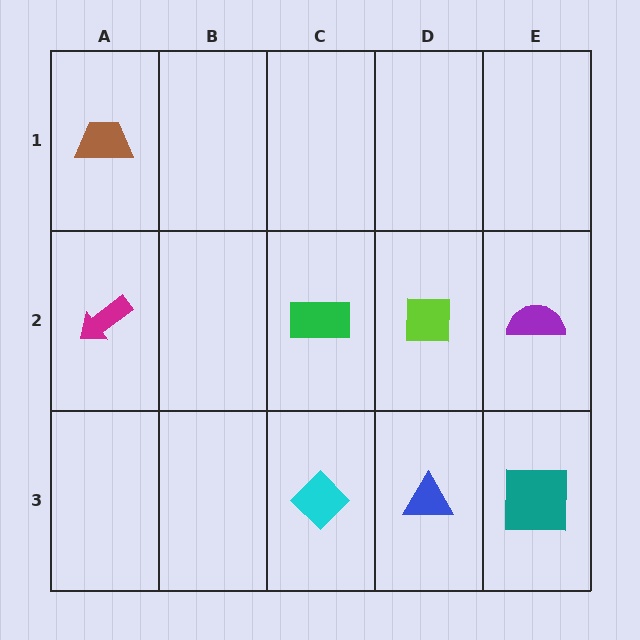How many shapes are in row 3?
3 shapes.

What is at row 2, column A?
A magenta arrow.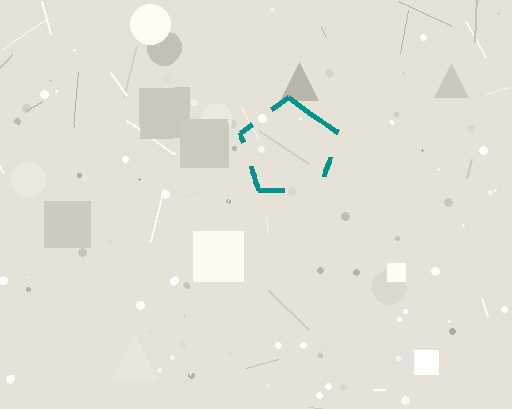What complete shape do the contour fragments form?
The contour fragments form a pentagon.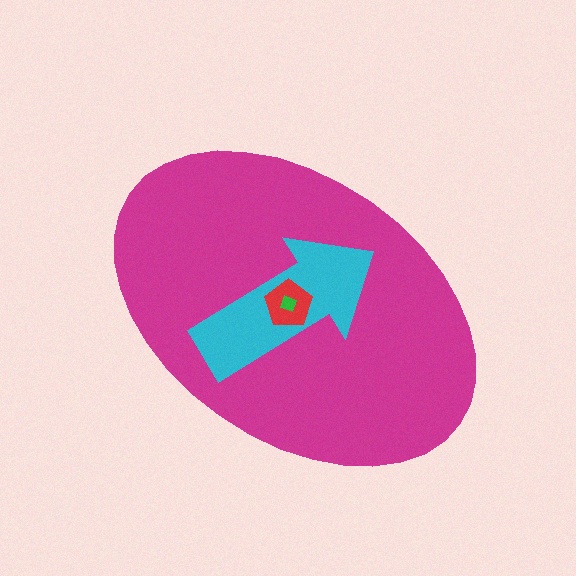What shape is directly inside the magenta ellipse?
The cyan arrow.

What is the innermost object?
The green square.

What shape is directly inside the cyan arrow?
The red pentagon.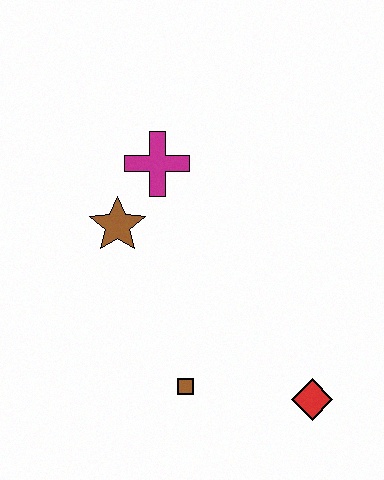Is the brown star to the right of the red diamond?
No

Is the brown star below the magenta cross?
Yes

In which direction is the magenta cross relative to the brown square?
The magenta cross is above the brown square.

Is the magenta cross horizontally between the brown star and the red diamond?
Yes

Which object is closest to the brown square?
The red diamond is closest to the brown square.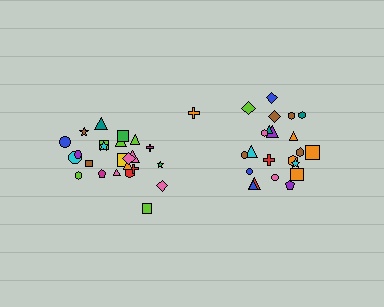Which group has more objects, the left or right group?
The left group.